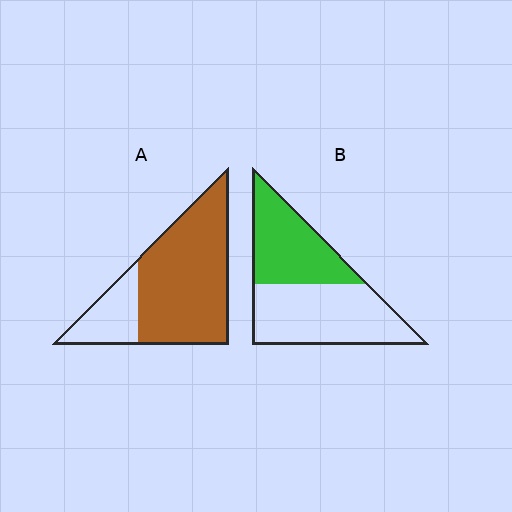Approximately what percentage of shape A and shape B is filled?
A is approximately 75% and B is approximately 45%.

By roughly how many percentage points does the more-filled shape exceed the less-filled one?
By roughly 35 percentage points (A over B).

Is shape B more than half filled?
No.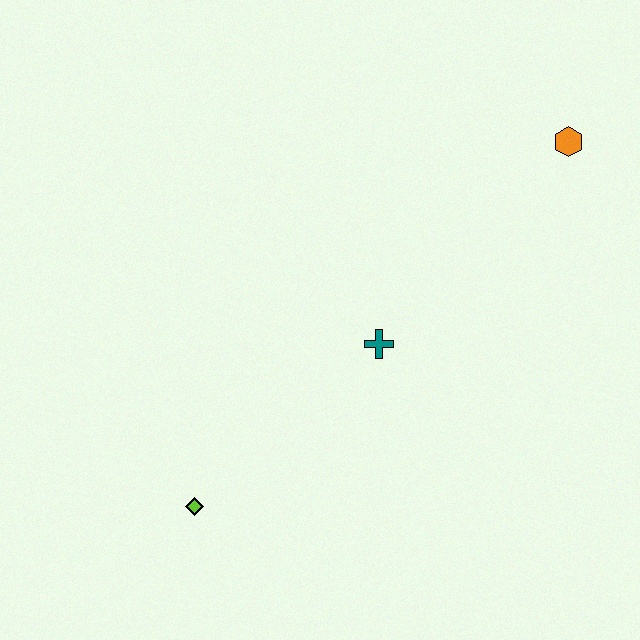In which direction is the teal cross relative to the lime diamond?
The teal cross is to the right of the lime diamond.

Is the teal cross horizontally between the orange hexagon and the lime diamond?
Yes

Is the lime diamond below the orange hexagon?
Yes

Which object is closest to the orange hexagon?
The teal cross is closest to the orange hexagon.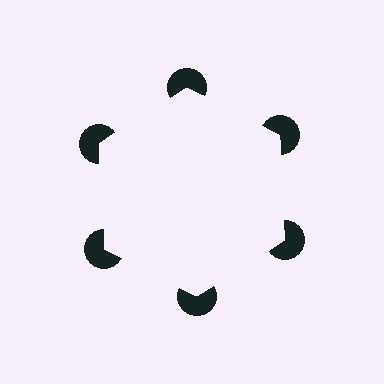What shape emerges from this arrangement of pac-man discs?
An illusory hexagon — its edges are inferred from the aligned wedge cuts in the pac-man discs, not physically drawn.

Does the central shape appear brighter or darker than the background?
It typically appears slightly brighter than the background, even though no actual brightness change is drawn.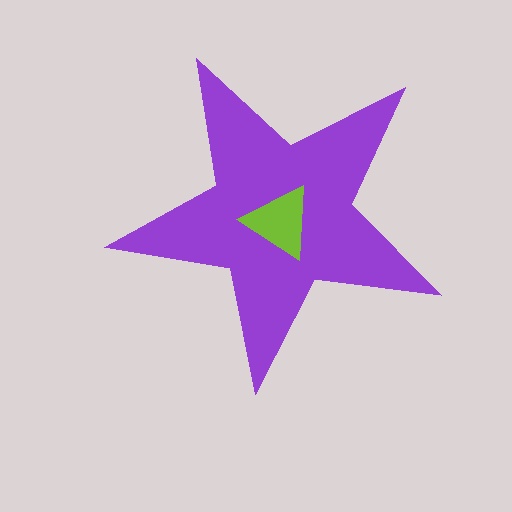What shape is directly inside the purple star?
The lime triangle.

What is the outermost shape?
The purple star.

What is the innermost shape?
The lime triangle.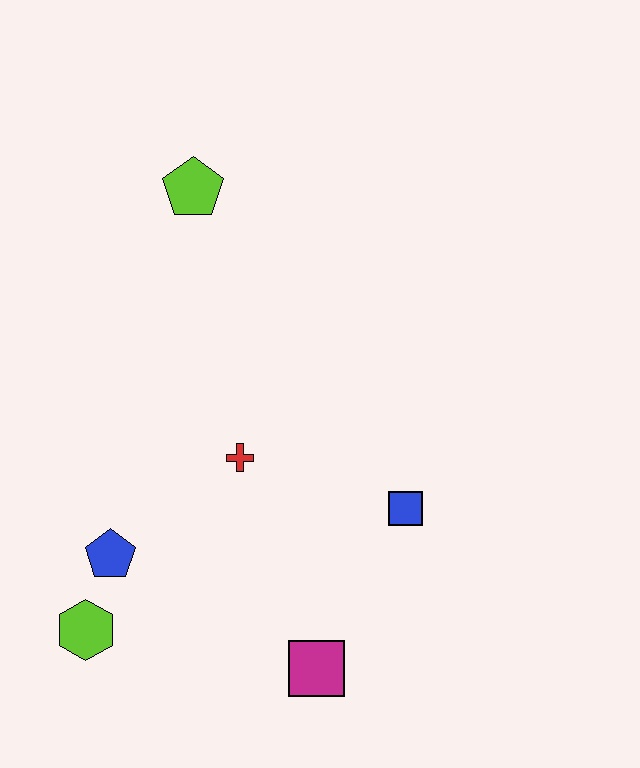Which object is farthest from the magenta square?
The lime pentagon is farthest from the magenta square.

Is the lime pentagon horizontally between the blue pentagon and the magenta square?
Yes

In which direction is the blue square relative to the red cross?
The blue square is to the right of the red cross.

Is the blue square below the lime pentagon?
Yes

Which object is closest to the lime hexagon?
The blue pentagon is closest to the lime hexagon.